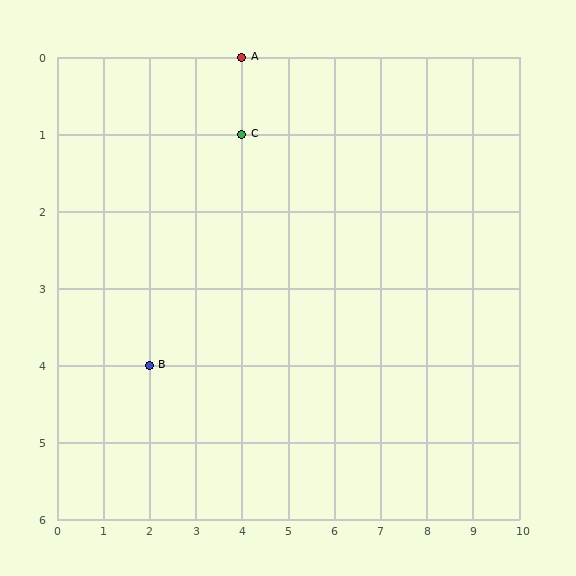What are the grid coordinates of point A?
Point A is at grid coordinates (4, 0).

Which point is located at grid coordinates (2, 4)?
Point B is at (2, 4).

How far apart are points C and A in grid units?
Points C and A are 1 row apart.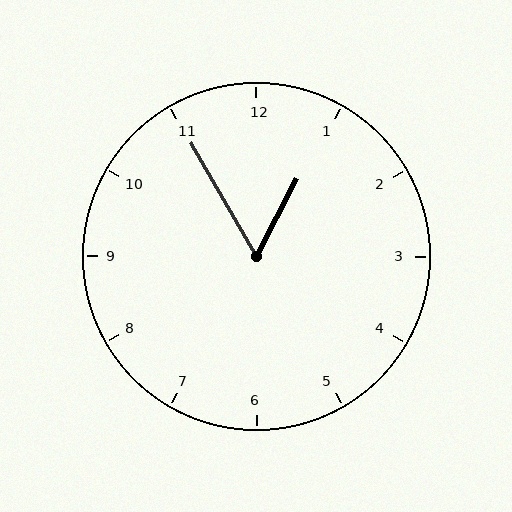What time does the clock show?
12:55.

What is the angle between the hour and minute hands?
Approximately 58 degrees.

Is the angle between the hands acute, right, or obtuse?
It is acute.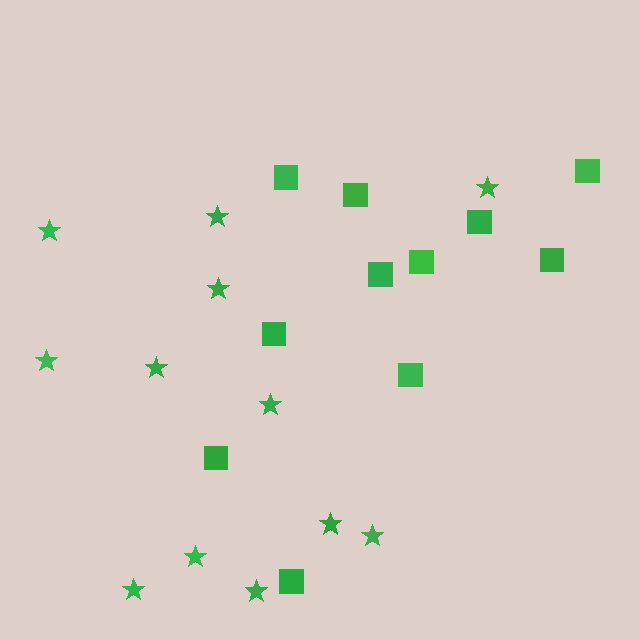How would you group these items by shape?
There are 2 groups: one group of squares (11) and one group of stars (12).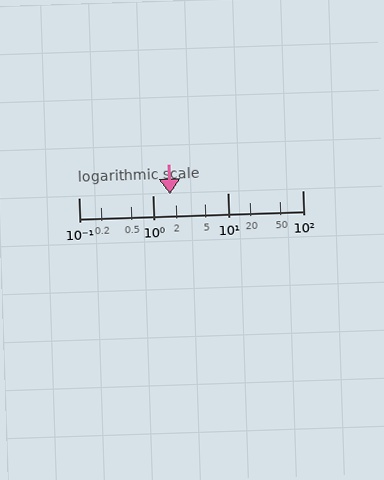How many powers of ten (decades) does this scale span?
The scale spans 3 decades, from 0.1 to 100.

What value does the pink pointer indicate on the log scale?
The pointer indicates approximately 1.7.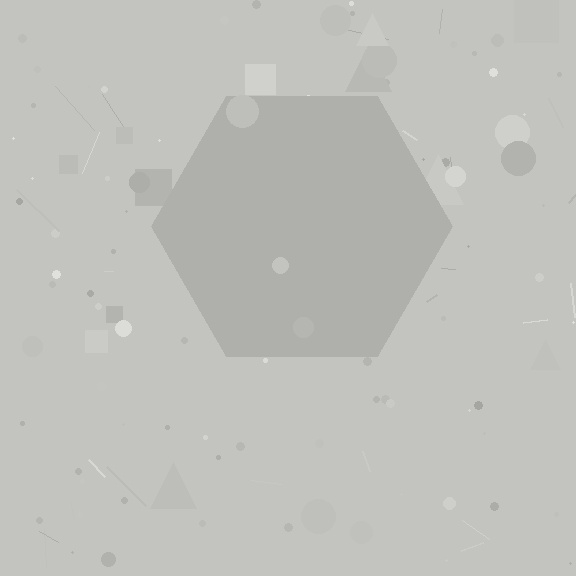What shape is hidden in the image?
A hexagon is hidden in the image.